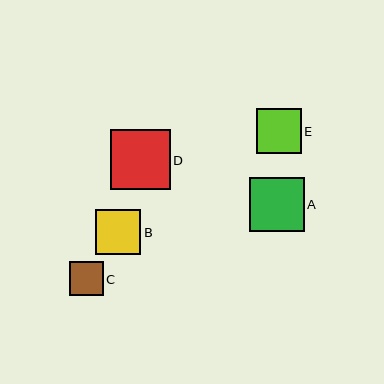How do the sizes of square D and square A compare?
Square D and square A are approximately the same size.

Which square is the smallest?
Square C is the smallest with a size of approximately 34 pixels.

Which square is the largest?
Square D is the largest with a size of approximately 60 pixels.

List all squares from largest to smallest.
From largest to smallest: D, A, B, E, C.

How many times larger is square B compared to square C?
Square B is approximately 1.3 times the size of square C.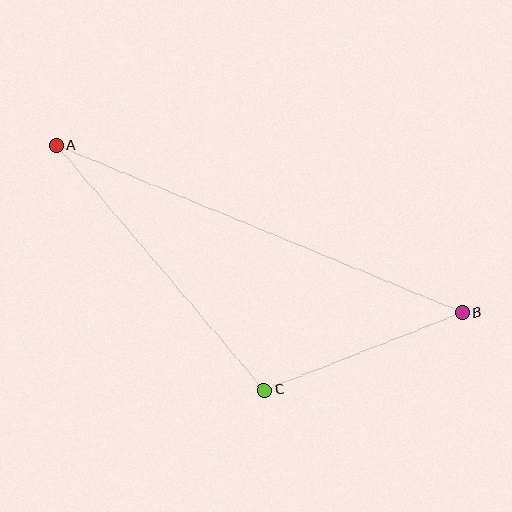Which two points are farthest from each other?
Points A and B are farthest from each other.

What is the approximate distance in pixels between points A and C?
The distance between A and C is approximately 321 pixels.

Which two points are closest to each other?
Points B and C are closest to each other.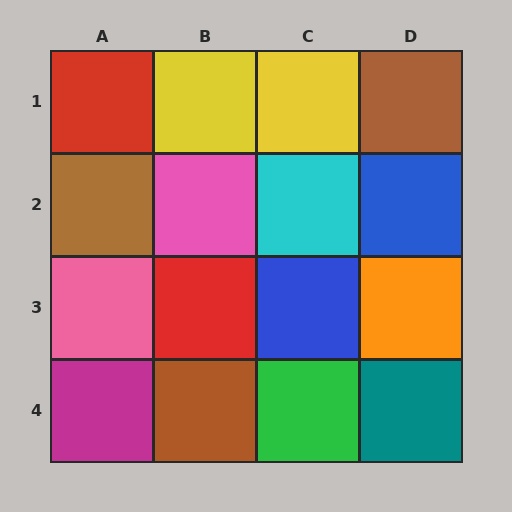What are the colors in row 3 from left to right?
Pink, red, blue, orange.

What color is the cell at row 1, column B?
Yellow.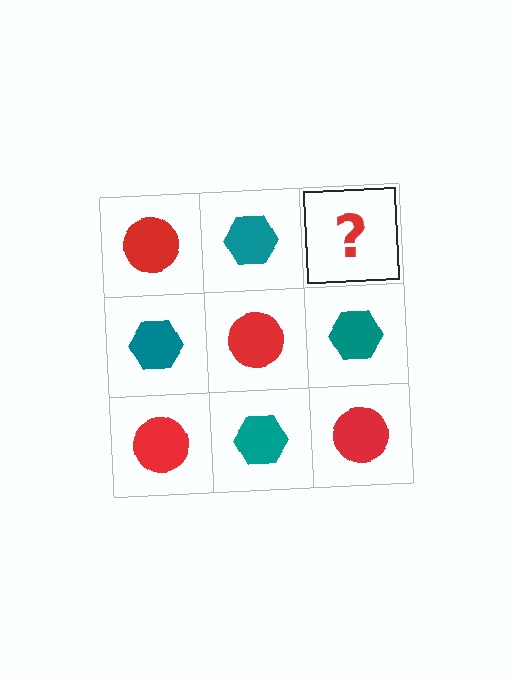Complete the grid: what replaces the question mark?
The question mark should be replaced with a red circle.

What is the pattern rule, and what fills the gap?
The rule is that it alternates red circle and teal hexagon in a checkerboard pattern. The gap should be filled with a red circle.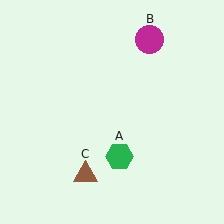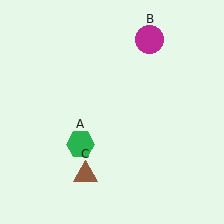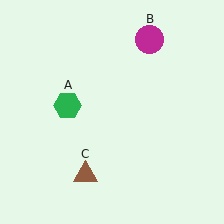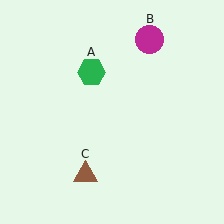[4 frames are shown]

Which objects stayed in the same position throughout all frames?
Magenta circle (object B) and brown triangle (object C) remained stationary.